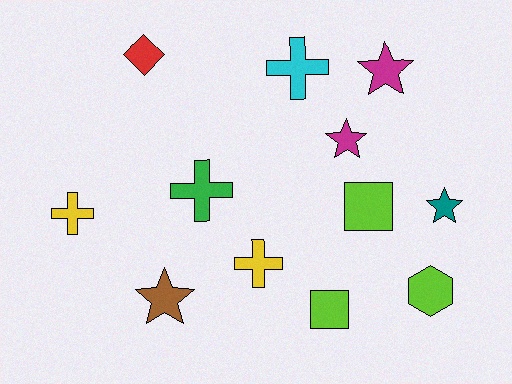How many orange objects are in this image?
There are no orange objects.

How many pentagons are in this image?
There are no pentagons.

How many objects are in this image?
There are 12 objects.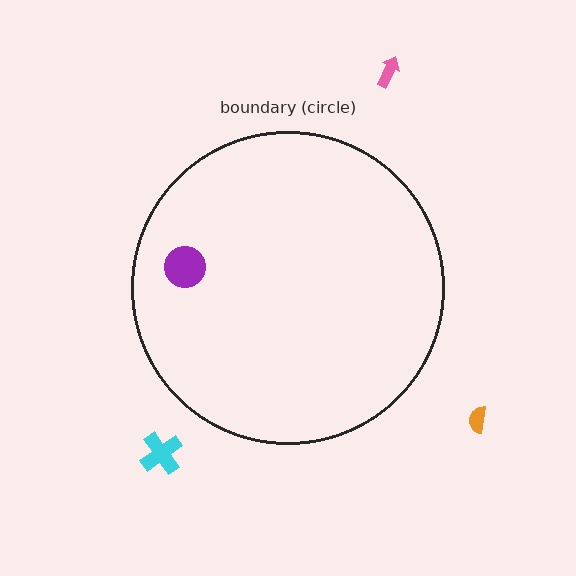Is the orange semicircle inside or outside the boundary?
Outside.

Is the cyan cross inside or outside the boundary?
Outside.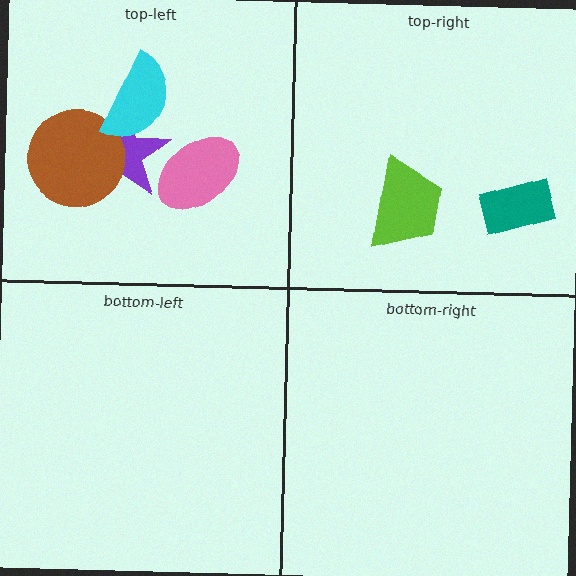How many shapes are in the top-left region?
4.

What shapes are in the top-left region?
The purple star, the brown circle, the cyan semicircle, the pink ellipse.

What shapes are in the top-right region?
The teal rectangle, the lime trapezoid.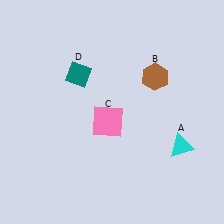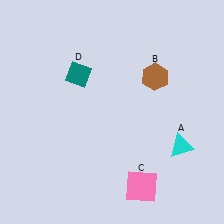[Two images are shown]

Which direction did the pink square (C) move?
The pink square (C) moved down.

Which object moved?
The pink square (C) moved down.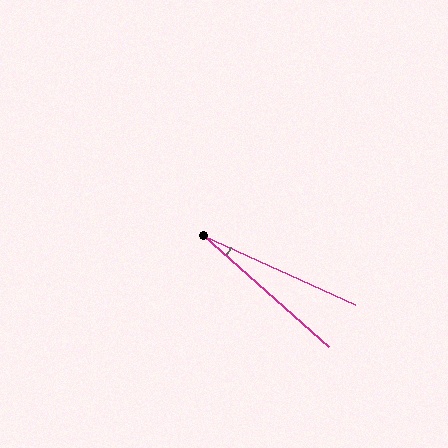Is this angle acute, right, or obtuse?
It is acute.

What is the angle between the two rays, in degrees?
Approximately 17 degrees.